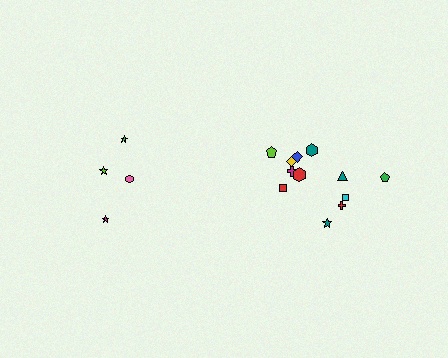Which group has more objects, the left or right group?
The right group.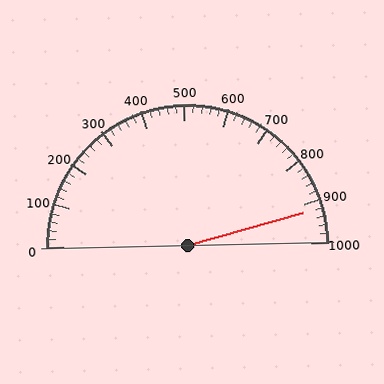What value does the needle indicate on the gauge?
The needle indicates approximately 920.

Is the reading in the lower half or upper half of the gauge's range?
The reading is in the upper half of the range (0 to 1000).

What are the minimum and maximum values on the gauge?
The gauge ranges from 0 to 1000.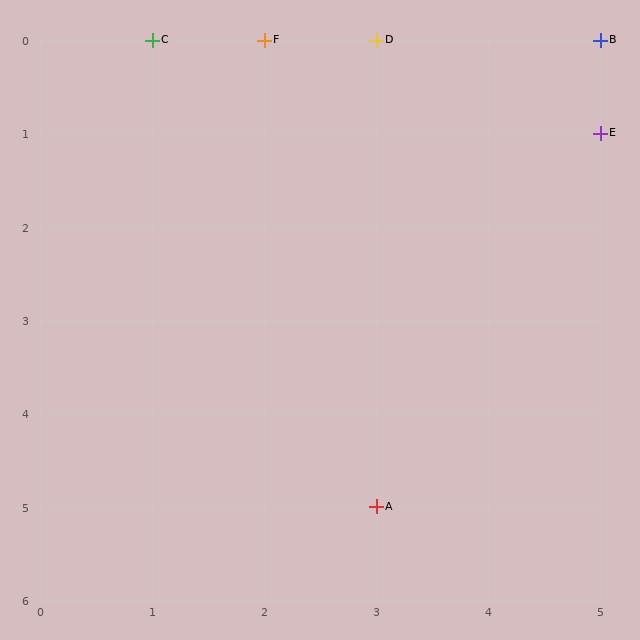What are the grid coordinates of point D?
Point D is at grid coordinates (3, 0).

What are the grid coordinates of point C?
Point C is at grid coordinates (1, 0).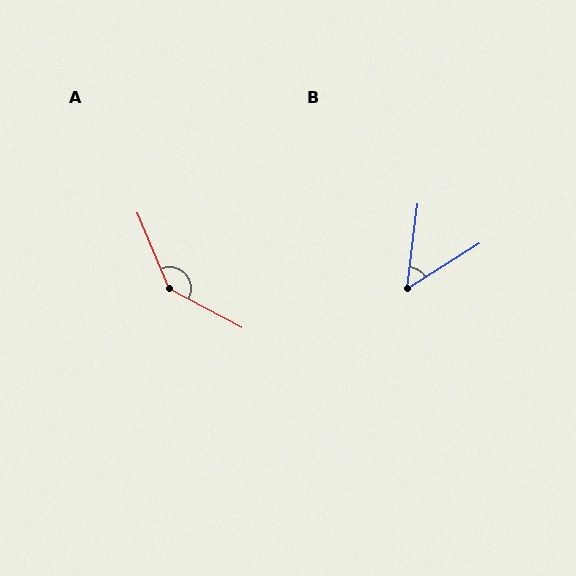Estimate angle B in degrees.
Approximately 51 degrees.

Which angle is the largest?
A, at approximately 141 degrees.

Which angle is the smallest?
B, at approximately 51 degrees.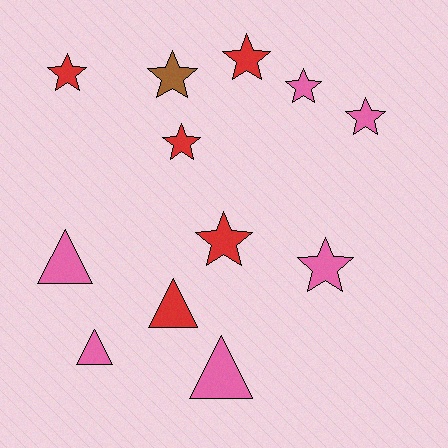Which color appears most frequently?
Pink, with 6 objects.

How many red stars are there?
There are 4 red stars.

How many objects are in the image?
There are 12 objects.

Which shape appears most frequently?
Star, with 8 objects.